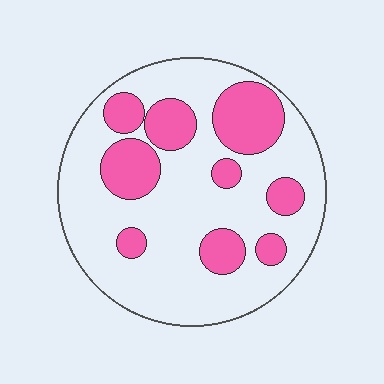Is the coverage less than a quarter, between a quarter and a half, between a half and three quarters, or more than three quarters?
Between a quarter and a half.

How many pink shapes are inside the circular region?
9.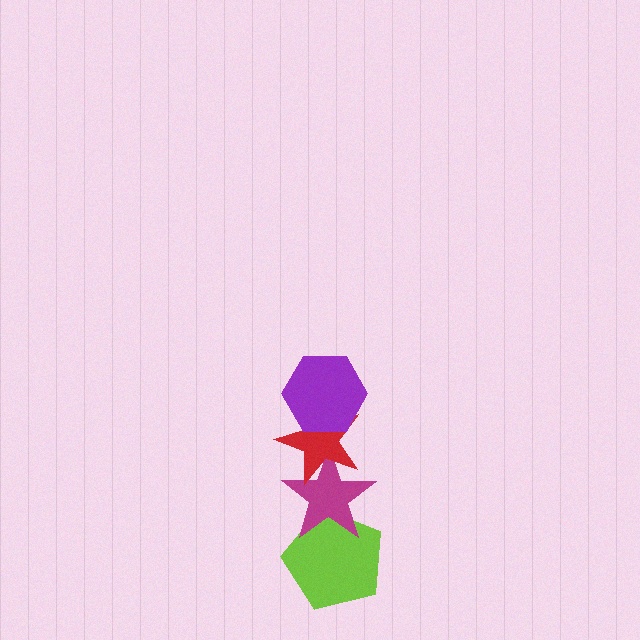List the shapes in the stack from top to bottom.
From top to bottom: the purple hexagon, the red star, the magenta star, the lime pentagon.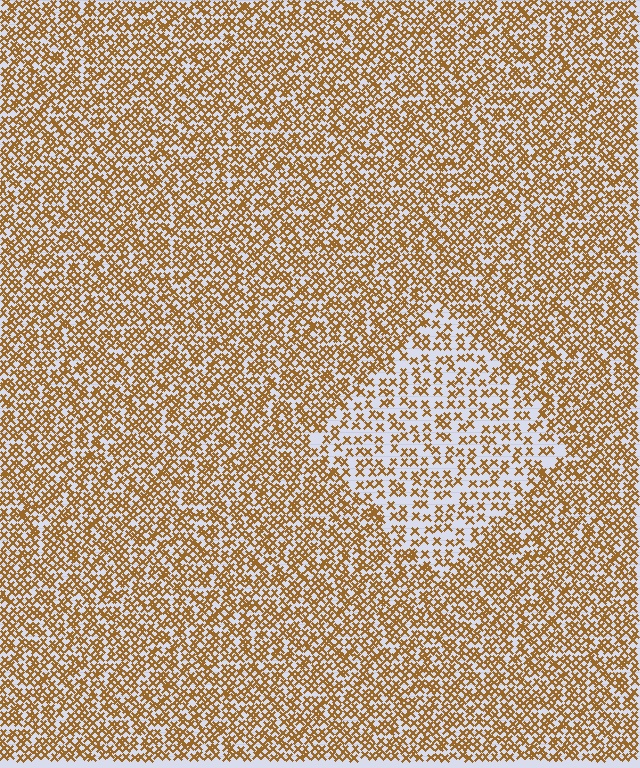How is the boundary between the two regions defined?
The boundary is defined by a change in element density (approximately 1.9x ratio). All elements are the same color, size, and shape.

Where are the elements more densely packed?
The elements are more densely packed outside the diamond boundary.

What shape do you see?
I see a diamond.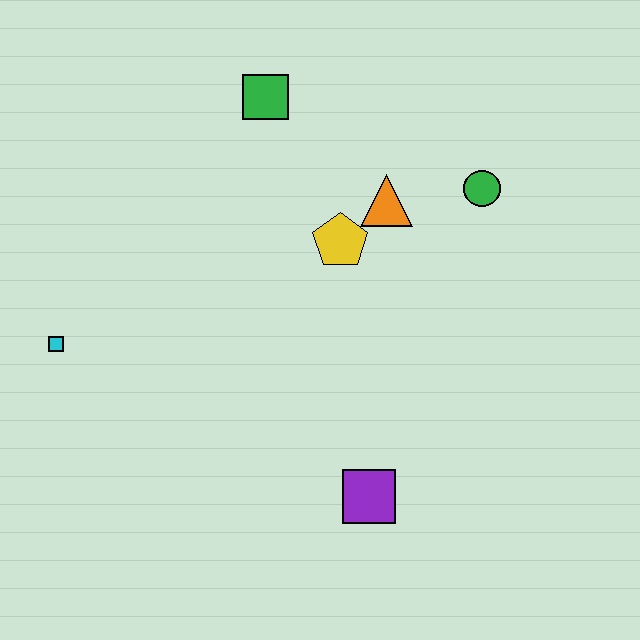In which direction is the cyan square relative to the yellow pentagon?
The cyan square is to the left of the yellow pentagon.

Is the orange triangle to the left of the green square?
No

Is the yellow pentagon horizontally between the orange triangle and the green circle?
No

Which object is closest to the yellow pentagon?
The orange triangle is closest to the yellow pentagon.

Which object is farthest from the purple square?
The green square is farthest from the purple square.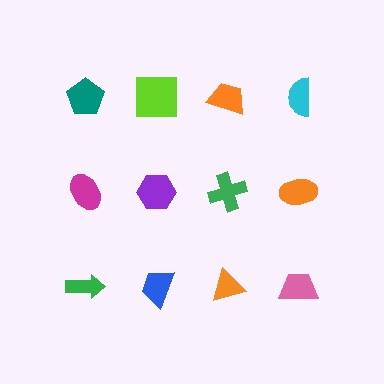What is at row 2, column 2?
A purple hexagon.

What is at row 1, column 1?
A teal pentagon.